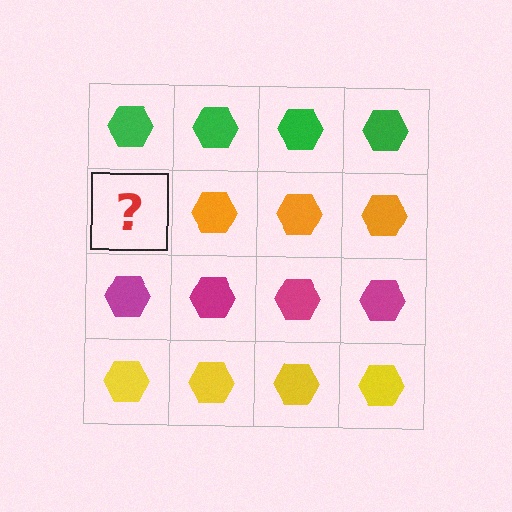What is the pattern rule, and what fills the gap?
The rule is that each row has a consistent color. The gap should be filled with an orange hexagon.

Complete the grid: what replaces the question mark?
The question mark should be replaced with an orange hexagon.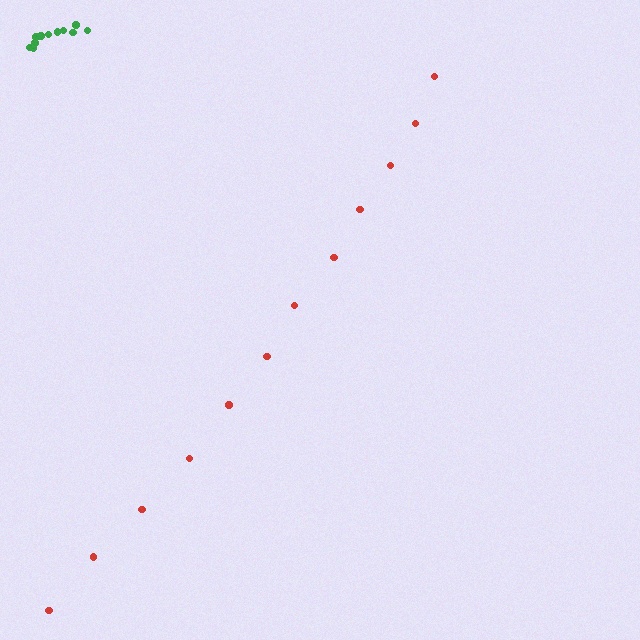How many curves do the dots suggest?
There are 2 distinct paths.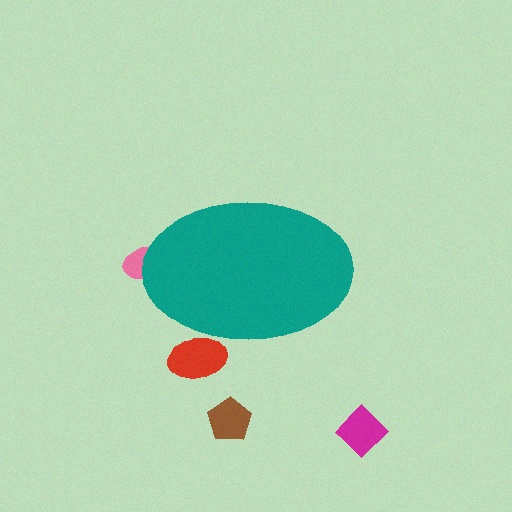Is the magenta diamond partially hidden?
No, the magenta diamond is fully visible.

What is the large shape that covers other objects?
A teal ellipse.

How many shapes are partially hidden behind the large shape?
2 shapes are partially hidden.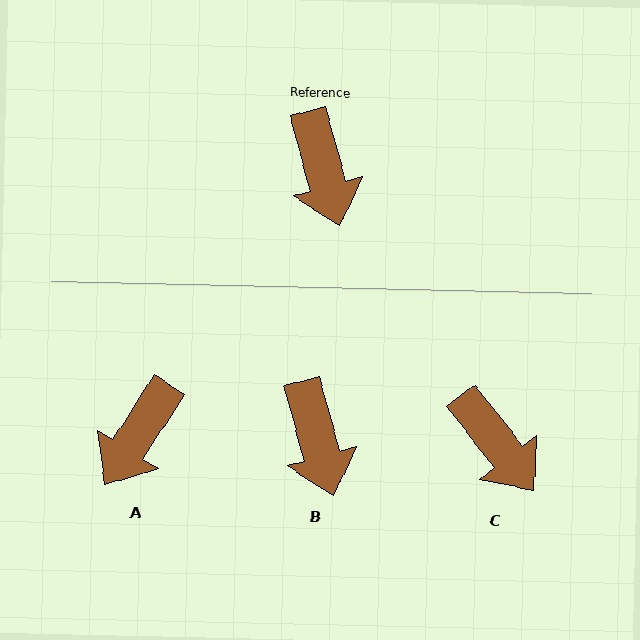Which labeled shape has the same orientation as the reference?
B.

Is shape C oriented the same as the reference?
No, it is off by about 22 degrees.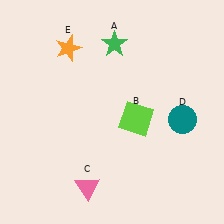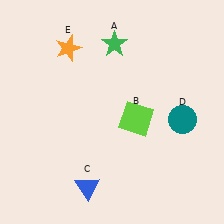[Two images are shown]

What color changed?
The triangle (C) changed from pink in Image 1 to blue in Image 2.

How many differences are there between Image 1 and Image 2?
There is 1 difference between the two images.